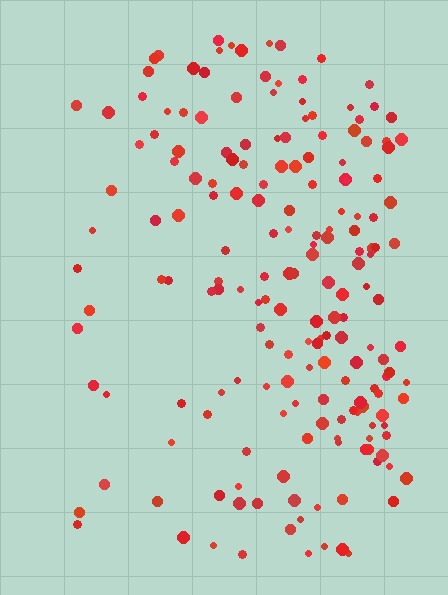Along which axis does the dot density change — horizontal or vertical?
Horizontal.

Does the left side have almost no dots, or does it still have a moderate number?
Still a moderate number, just noticeably fewer than the right.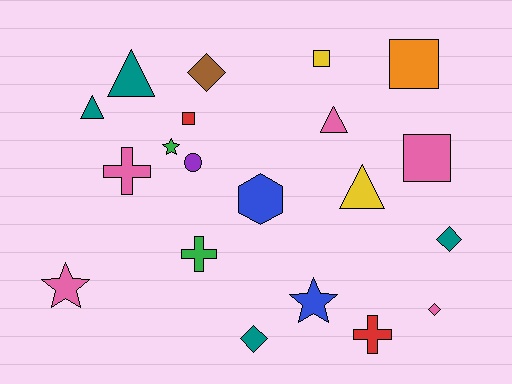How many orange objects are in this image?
There is 1 orange object.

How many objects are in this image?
There are 20 objects.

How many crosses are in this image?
There are 3 crosses.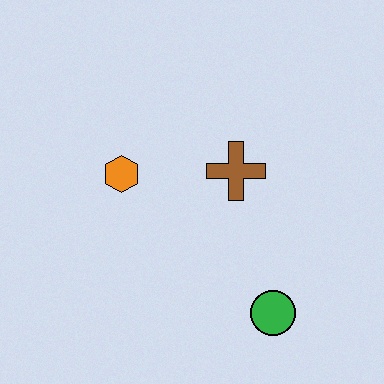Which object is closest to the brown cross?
The orange hexagon is closest to the brown cross.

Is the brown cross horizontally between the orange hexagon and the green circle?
Yes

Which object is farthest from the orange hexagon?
The green circle is farthest from the orange hexagon.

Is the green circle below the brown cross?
Yes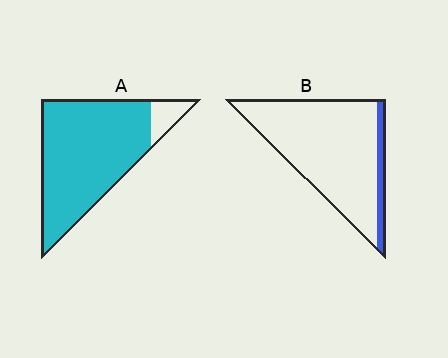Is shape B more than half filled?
No.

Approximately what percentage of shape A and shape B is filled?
A is approximately 90% and B is approximately 10%.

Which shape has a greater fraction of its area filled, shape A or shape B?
Shape A.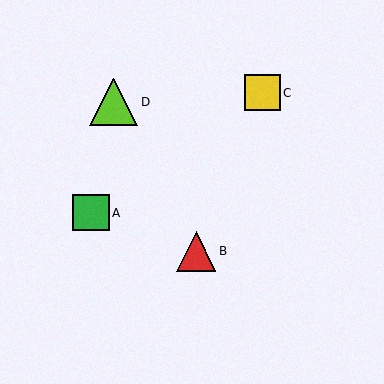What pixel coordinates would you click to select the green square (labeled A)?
Click at (91, 213) to select the green square A.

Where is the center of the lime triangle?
The center of the lime triangle is at (114, 102).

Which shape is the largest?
The lime triangle (labeled D) is the largest.